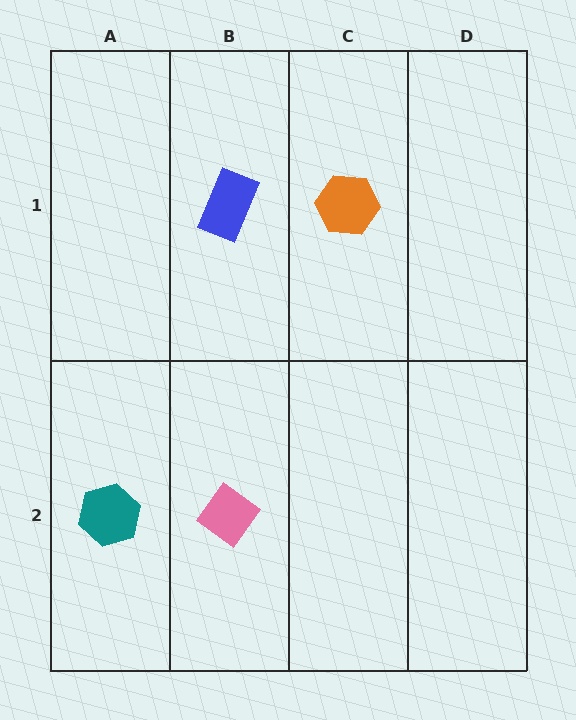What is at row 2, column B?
A pink diamond.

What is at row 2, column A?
A teal hexagon.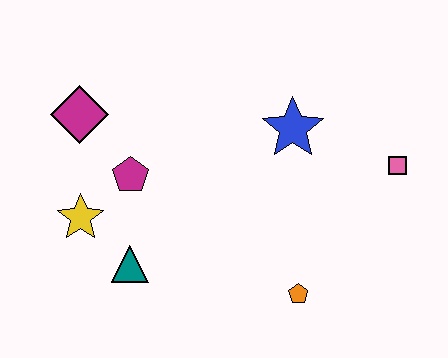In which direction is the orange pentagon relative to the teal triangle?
The orange pentagon is to the right of the teal triangle.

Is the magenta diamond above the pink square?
Yes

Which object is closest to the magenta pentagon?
The yellow star is closest to the magenta pentagon.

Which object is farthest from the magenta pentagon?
The pink square is farthest from the magenta pentagon.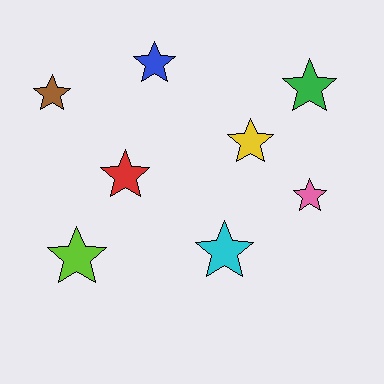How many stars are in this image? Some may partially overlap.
There are 8 stars.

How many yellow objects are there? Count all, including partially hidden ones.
There is 1 yellow object.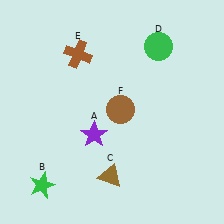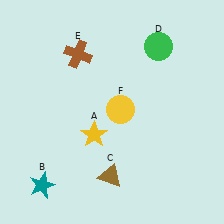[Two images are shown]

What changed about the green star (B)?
In Image 1, B is green. In Image 2, it changed to teal.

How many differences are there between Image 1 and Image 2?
There are 3 differences between the two images.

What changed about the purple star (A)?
In Image 1, A is purple. In Image 2, it changed to yellow.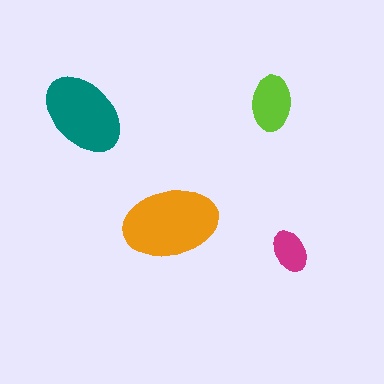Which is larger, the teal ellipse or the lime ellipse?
The teal one.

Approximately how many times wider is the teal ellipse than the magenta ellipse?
About 2 times wider.